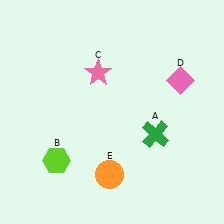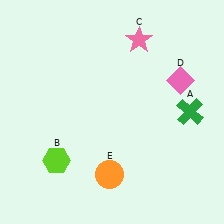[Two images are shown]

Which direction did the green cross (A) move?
The green cross (A) moved right.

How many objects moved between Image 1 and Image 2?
2 objects moved between the two images.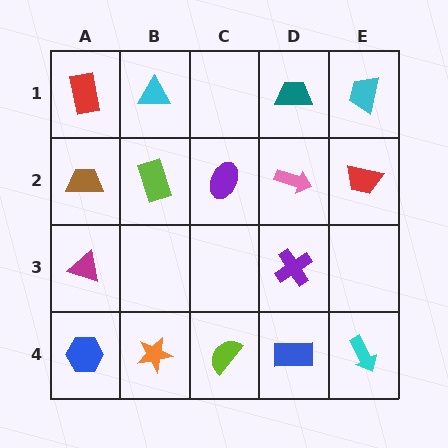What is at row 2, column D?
A pink arrow.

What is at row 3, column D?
A purple cross.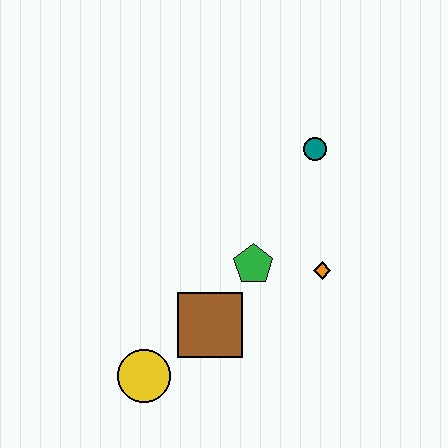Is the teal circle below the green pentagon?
No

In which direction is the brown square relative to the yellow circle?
The brown square is to the right of the yellow circle.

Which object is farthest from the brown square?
The teal circle is farthest from the brown square.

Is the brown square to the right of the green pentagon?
No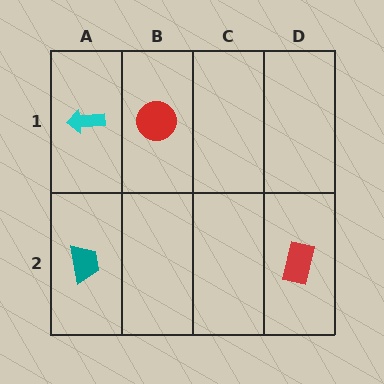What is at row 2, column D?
A red rectangle.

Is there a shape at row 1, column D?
No, that cell is empty.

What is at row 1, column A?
A cyan arrow.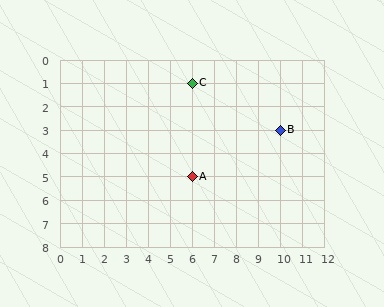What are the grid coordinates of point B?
Point B is at grid coordinates (10, 3).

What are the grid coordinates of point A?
Point A is at grid coordinates (6, 5).